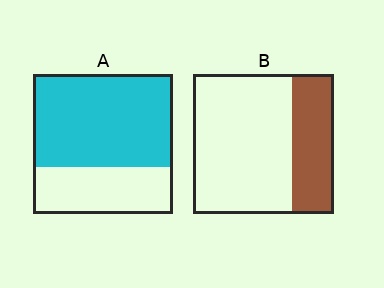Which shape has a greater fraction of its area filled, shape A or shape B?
Shape A.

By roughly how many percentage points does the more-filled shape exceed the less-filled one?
By roughly 35 percentage points (A over B).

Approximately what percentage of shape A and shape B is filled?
A is approximately 65% and B is approximately 30%.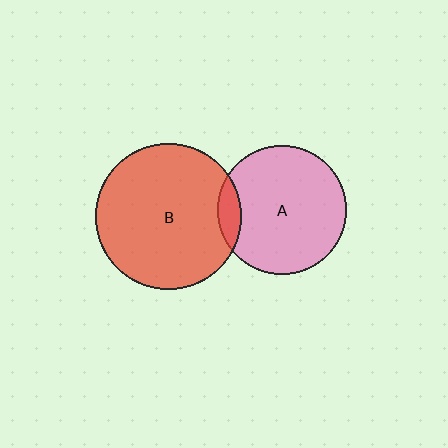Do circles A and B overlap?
Yes.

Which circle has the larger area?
Circle B (red).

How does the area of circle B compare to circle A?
Approximately 1.3 times.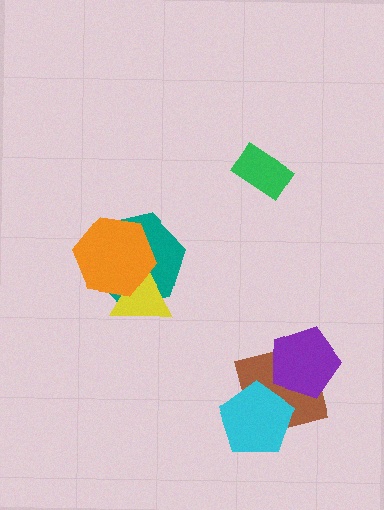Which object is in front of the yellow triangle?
The orange hexagon is in front of the yellow triangle.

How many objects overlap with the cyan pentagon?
1 object overlaps with the cyan pentagon.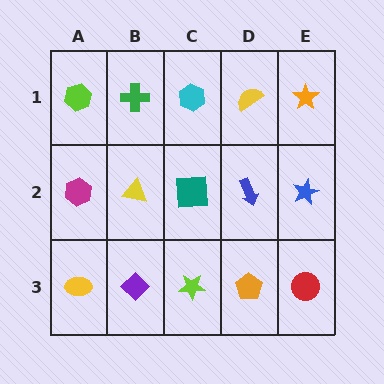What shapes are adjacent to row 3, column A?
A magenta hexagon (row 2, column A), a purple diamond (row 3, column B).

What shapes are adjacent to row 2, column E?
An orange star (row 1, column E), a red circle (row 3, column E), a blue arrow (row 2, column D).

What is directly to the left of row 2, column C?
A yellow triangle.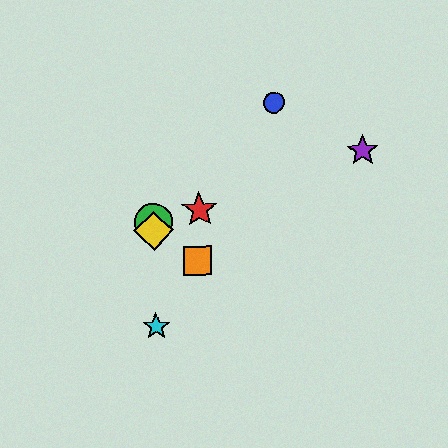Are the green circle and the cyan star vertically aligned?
Yes, both are at x≈153.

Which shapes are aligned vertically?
The green circle, the yellow diamond, the cyan star are aligned vertically.